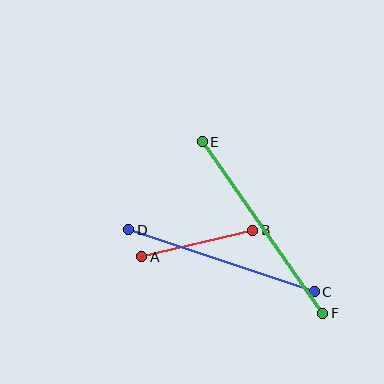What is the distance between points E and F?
The distance is approximately 210 pixels.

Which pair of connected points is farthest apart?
Points E and F are farthest apart.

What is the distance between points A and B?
The distance is approximately 114 pixels.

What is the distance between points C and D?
The distance is approximately 195 pixels.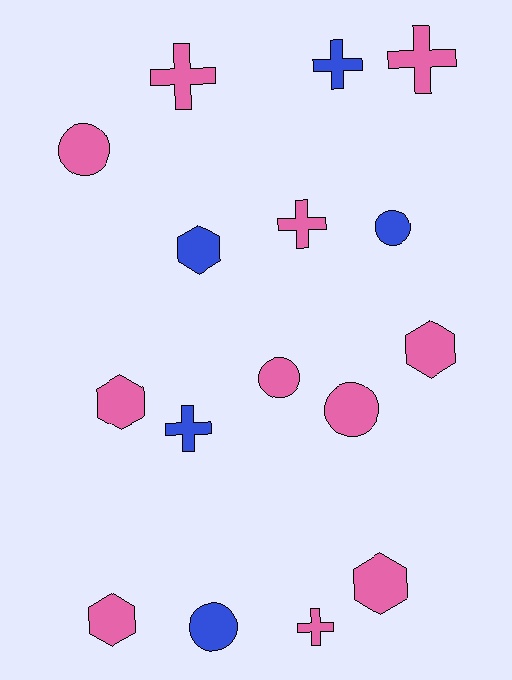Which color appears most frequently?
Pink, with 11 objects.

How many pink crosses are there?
There are 4 pink crosses.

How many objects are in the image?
There are 16 objects.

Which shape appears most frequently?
Cross, with 6 objects.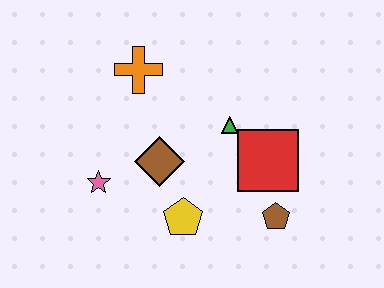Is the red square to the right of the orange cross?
Yes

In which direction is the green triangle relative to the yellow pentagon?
The green triangle is above the yellow pentagon.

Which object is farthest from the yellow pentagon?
The orange cross is farthest from the yellow pentagon.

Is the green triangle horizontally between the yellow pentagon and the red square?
Yes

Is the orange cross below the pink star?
No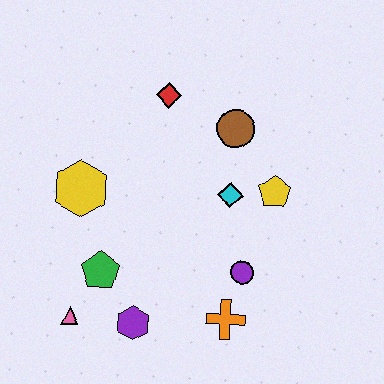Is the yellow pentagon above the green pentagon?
Yes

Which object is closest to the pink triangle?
The green pentagon is closest to the pink triangle.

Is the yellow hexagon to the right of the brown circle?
No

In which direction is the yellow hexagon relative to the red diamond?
The yellow hexagon is below the red diamond.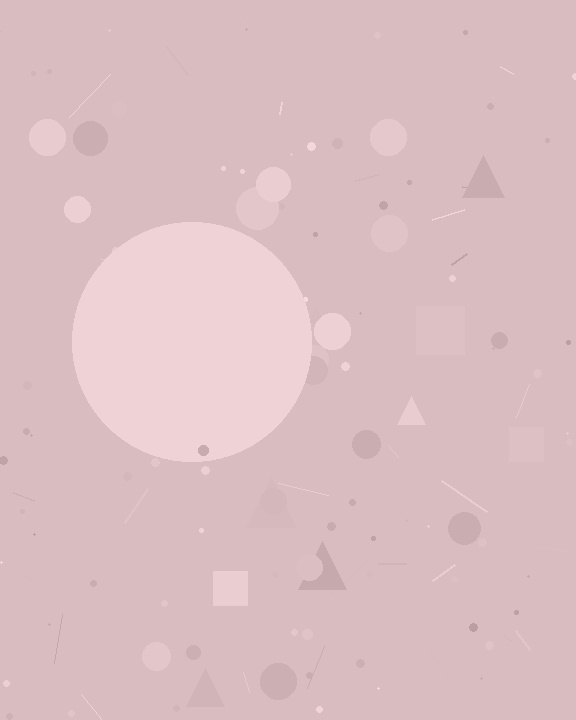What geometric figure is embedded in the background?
A circle is embedded in the background.